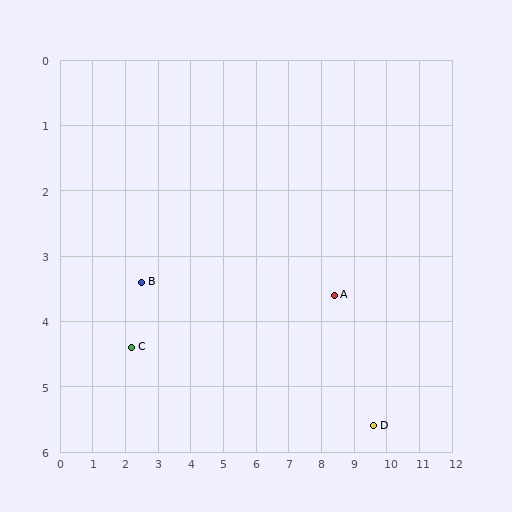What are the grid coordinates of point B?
Point B is at approximately (2.5, 3.4).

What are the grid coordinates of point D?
Point D is at approximately (9.6, 5.6).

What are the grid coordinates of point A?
Point A is at approximately (8.4, 3.6).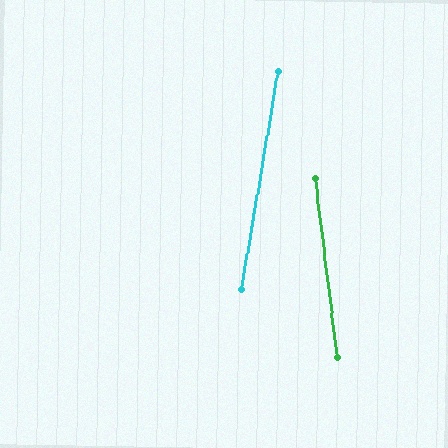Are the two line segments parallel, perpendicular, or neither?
Neither parallel nor perpendicular — they differ by about 16°.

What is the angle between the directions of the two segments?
Approximately 16 degrees.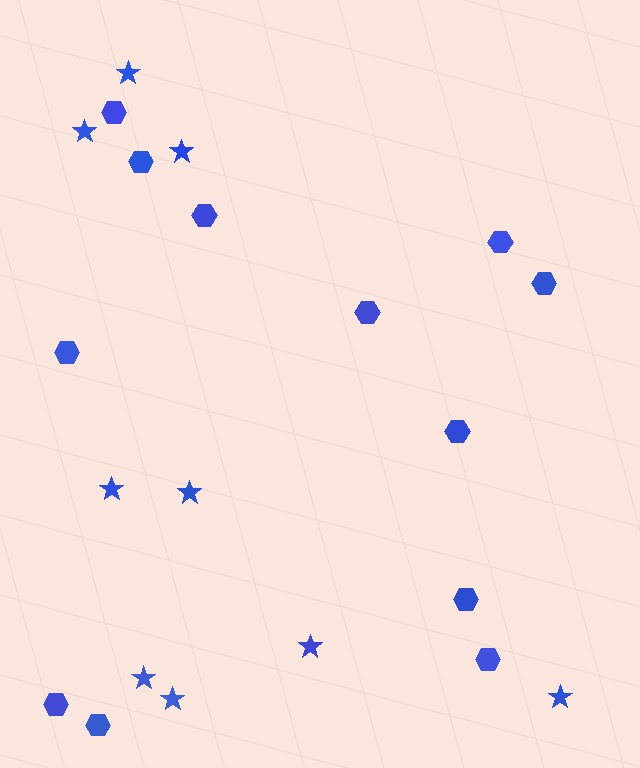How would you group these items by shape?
There are 2 groups: one group of stars (9) and one group of hexagons (12).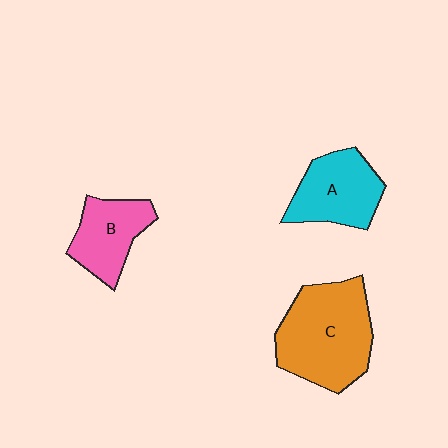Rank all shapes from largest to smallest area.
From largest to smallest: C (orange), A (cyan), B (pink).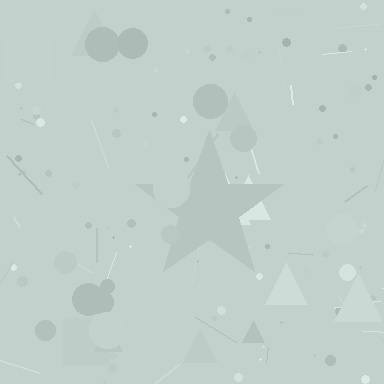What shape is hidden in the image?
A star is hidden in the image.